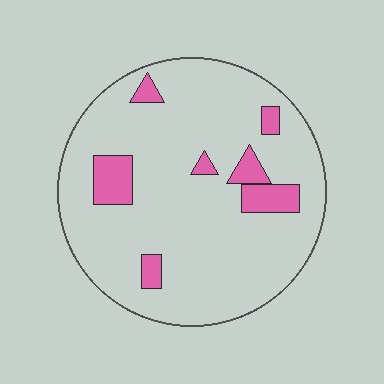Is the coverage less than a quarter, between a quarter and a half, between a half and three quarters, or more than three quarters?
Less than a quarter.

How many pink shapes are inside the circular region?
7.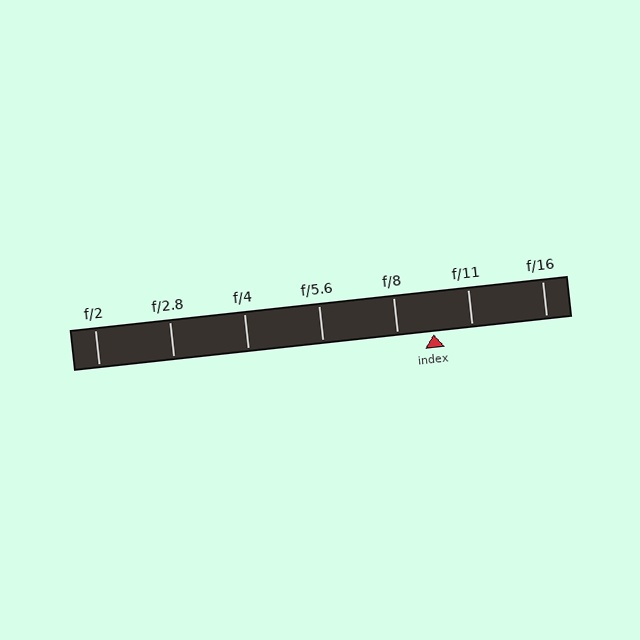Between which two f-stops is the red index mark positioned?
The index mark is between f/8 and f/11.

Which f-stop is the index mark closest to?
The index mark is closest to f/8.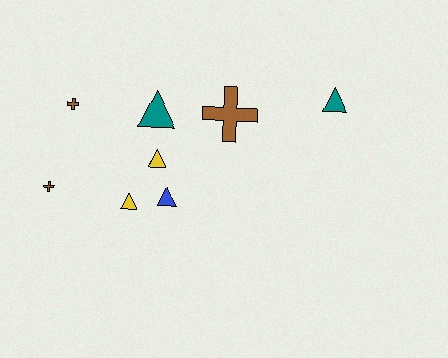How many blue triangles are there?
There is 1 blue triangle.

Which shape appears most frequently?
Triangle, with 5 objects.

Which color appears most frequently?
Brown, with 3 objects.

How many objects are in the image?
There are 8 objects.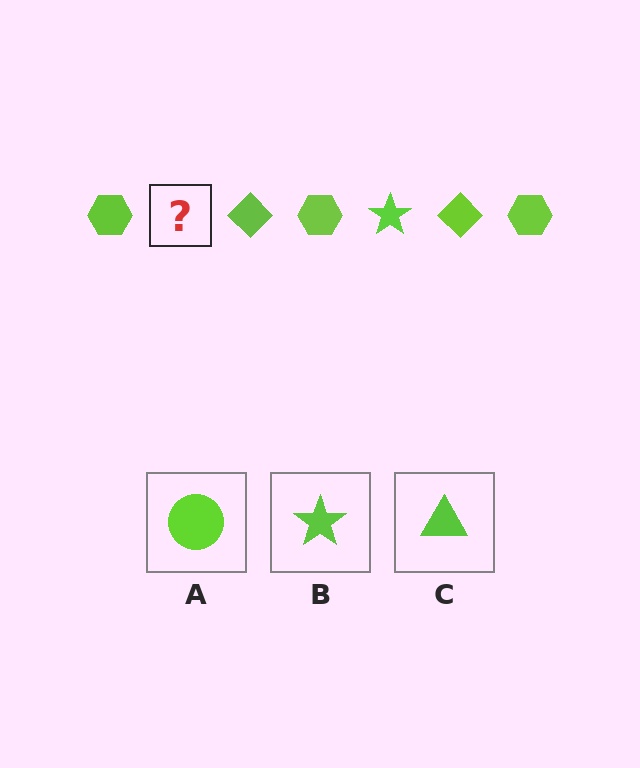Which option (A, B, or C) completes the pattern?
B.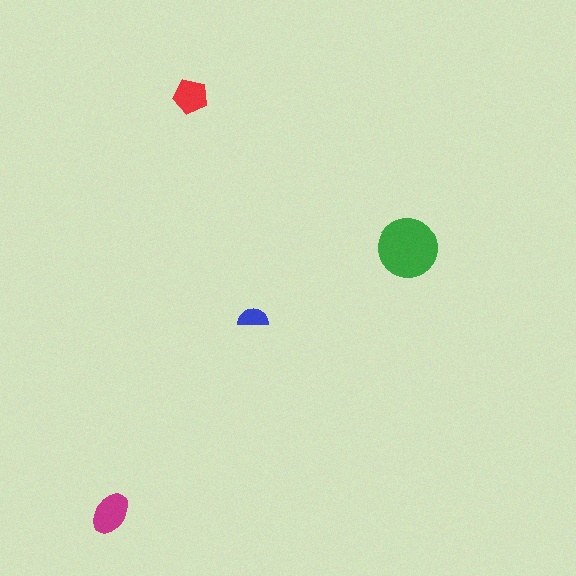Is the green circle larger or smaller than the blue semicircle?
Larger.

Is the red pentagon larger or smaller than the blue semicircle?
Larger.